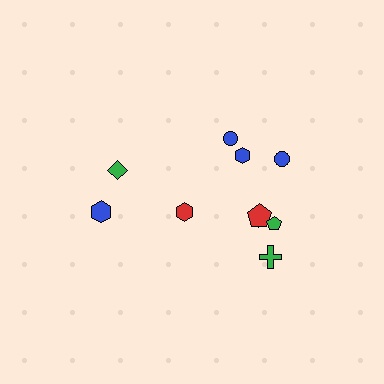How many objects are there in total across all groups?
There are 10 objects.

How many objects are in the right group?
There are 7 objects.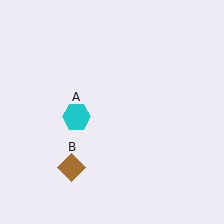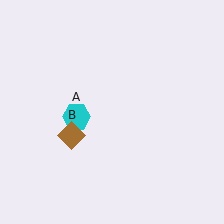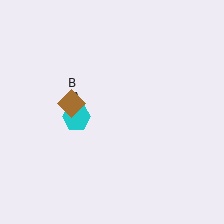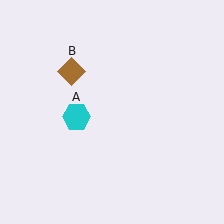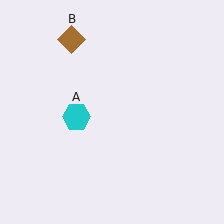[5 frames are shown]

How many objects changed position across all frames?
1 object changed position: brown diamond (object B).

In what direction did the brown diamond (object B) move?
The brown diamond (object B) moved up.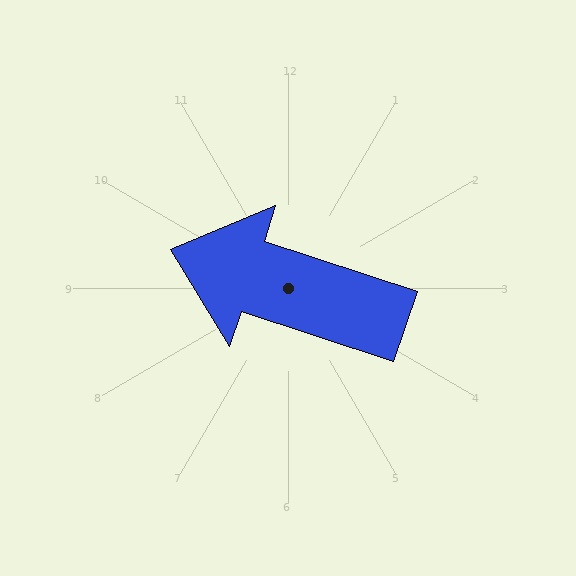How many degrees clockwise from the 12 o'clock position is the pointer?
Approximately 288 degrees.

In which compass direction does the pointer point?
West.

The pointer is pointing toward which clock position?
Roughly 10 o'clock.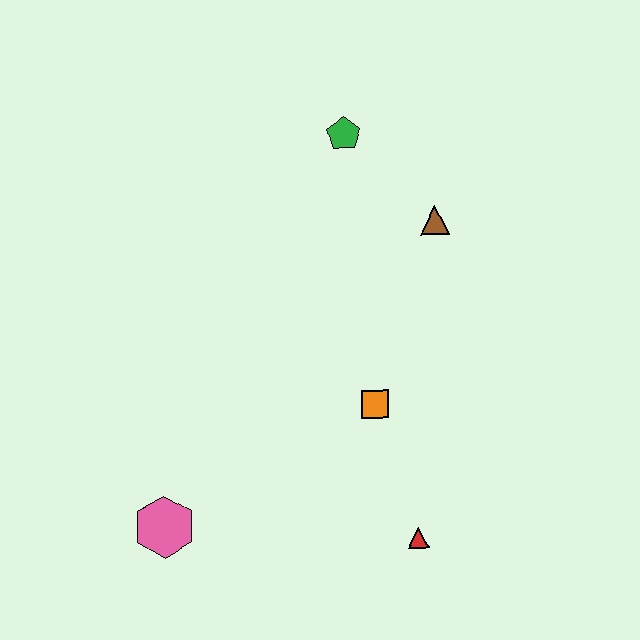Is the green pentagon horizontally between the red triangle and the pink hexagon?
Yes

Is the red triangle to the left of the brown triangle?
Yes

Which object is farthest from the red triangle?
The green pentagon is farthest from the red triangle.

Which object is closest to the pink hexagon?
The orange square is closest to the pink hexagon.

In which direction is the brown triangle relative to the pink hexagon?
The brown triangle is above the pink hexagon.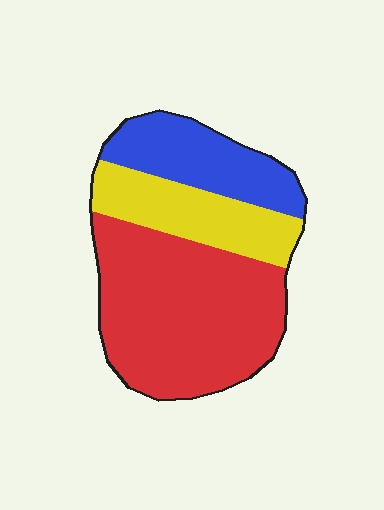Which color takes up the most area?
Red, at roughly 55%.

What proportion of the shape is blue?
Blue covers about 25% of the shape.